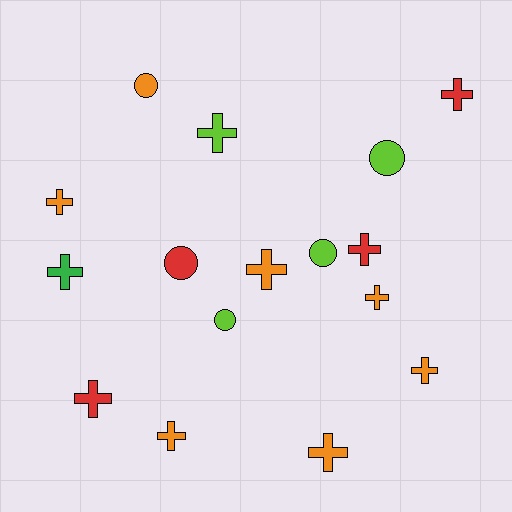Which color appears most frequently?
Orange, with 7 objects.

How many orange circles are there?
There is 1 orange circle.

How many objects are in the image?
There are 16 objects.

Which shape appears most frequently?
Cross, with 11 objects.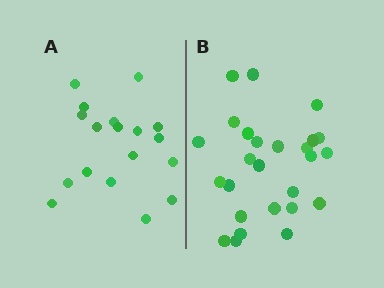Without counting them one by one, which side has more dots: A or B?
Region B (the right region) has more dots.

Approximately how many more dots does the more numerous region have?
Region B has roughly 8 or so more dots than region A.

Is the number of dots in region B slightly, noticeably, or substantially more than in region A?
Region B has noticeably more, but not dramatically so. The ratio is roughly 1.4 to 1.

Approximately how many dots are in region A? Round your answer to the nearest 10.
About 20 dots. (The exact count is 18, which rounds to 20.)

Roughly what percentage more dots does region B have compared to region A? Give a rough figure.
About 45% more.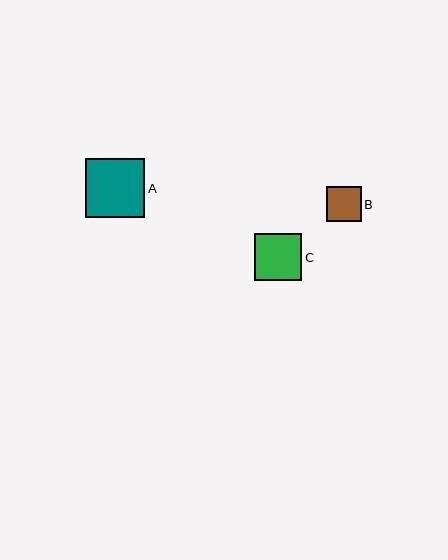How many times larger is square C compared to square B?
Square C is approximately 1.3 times the size of square B.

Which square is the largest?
Square A is the largest with a size of approximately 59 pixels.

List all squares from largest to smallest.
From largest to smallest: A, C, B.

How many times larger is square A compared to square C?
Square A is approximately 1.3 times the size of square C.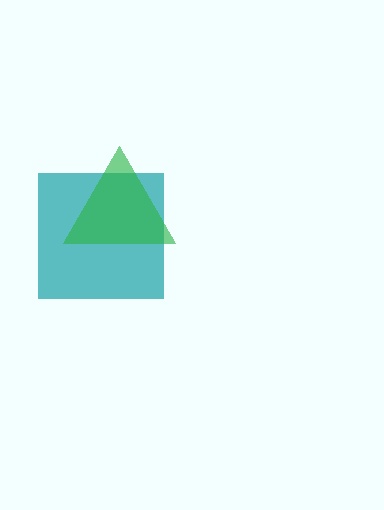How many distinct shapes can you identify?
There are 2 distinct shapes: a teal square, a green triangle.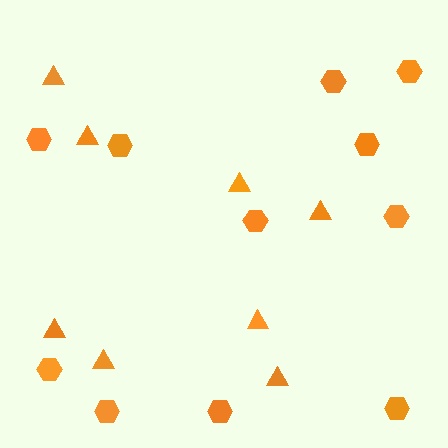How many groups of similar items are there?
There are 2 groups: one group of hexagons (11) and one group of triangles (8).